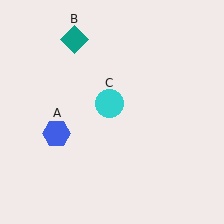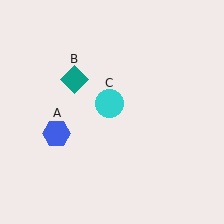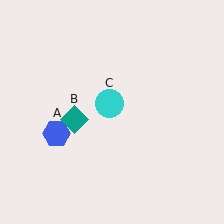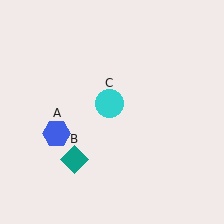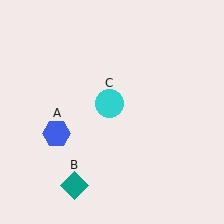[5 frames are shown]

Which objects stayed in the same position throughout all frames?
Blue hexagon (object A) and cyan circle (object C) remained stationary.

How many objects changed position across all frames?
1 object changed position: teal diamond (object B).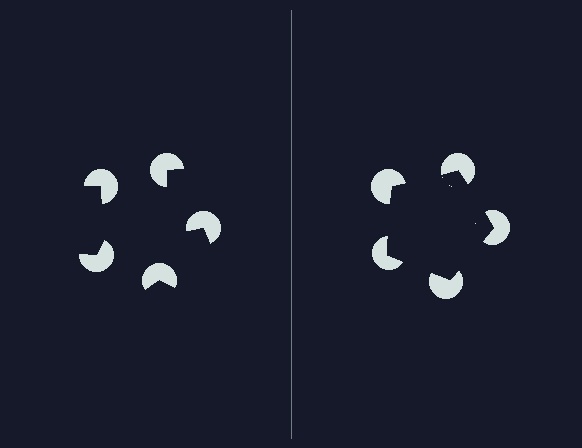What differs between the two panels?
The pac-man discs are positioned identically on both sides; only the wedge orientations differ. On the right they align to a pentagon; on the left they are misaligned.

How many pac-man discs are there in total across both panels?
10 — 5 on each side.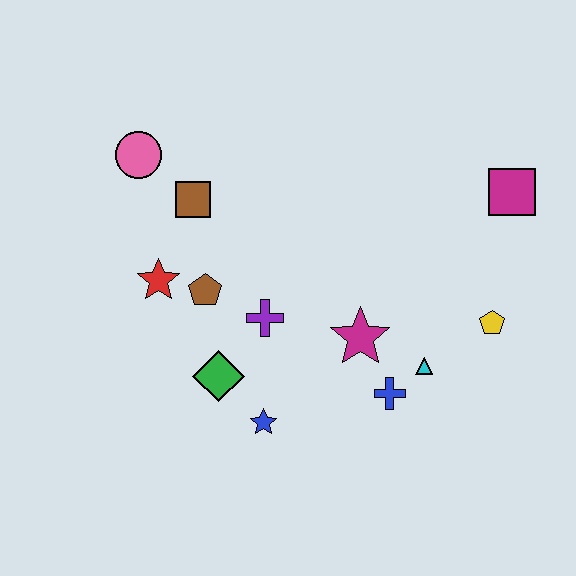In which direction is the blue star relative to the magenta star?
The blue star is to the left of the magenta star.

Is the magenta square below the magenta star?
No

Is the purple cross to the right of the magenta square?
No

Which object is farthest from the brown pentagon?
The magenta square is farthest from the brown pentagon.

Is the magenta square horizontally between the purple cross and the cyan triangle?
No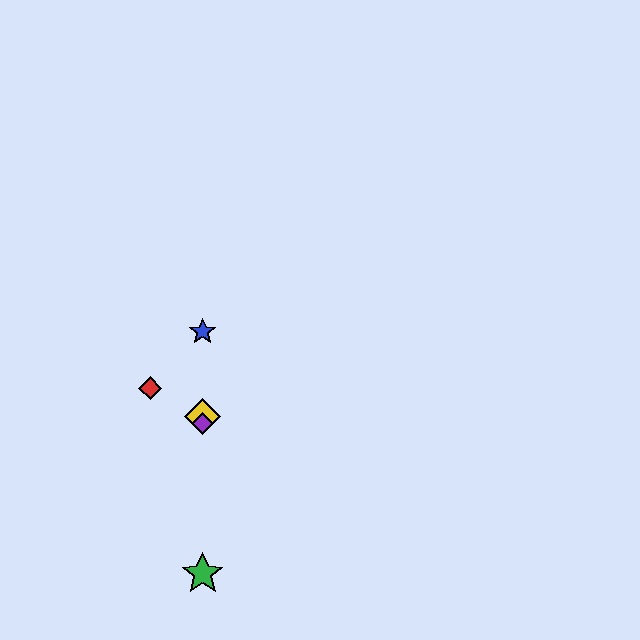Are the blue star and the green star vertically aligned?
Yes, both are at x≈203.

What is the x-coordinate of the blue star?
The blue star is at x≈203.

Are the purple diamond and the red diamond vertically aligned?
No, the purple diamond is at x≈203 and the red diamond is at x≈150.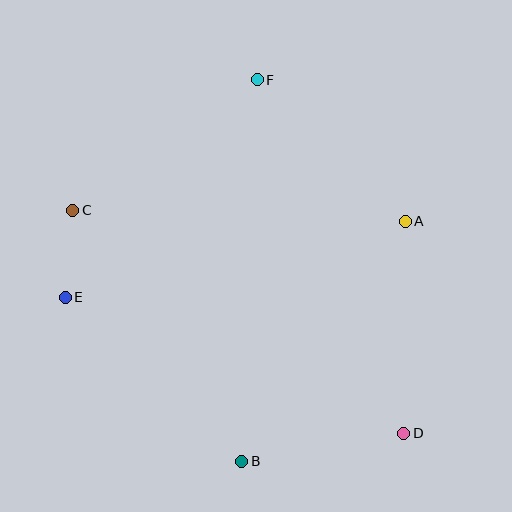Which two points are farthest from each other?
Points C and D are farthest from each other.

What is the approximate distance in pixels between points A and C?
The distance between A and C is approximately 333 pixels.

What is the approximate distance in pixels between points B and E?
The distance between B and E is approximately 241 pixels.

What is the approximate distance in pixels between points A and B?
The distance between A and B is approximately 290 pixels.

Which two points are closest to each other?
Points C and E are closest to each other.